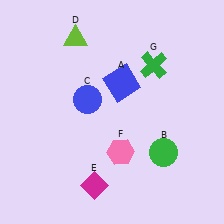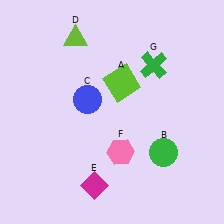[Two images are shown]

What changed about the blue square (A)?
In Image 1, A is blue. In Image 2, it changed to lime.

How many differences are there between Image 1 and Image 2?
There is 1 difference between the two images.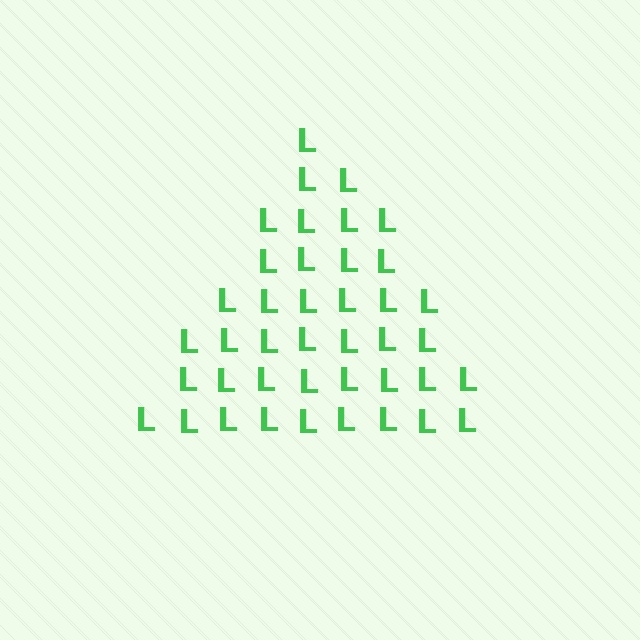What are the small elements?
The small elements are letter L's.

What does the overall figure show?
The overall figure shows a triangle.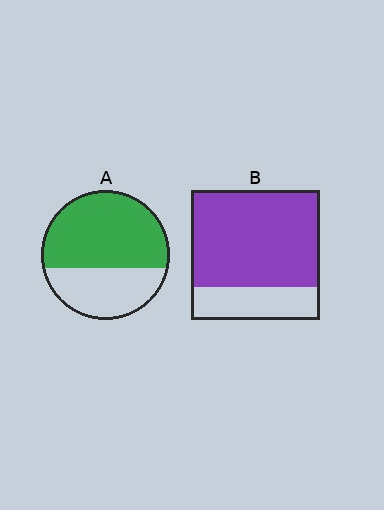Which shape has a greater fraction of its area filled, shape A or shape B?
Shape B.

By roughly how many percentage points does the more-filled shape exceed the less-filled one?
By roughly 10 percentage points (B over A).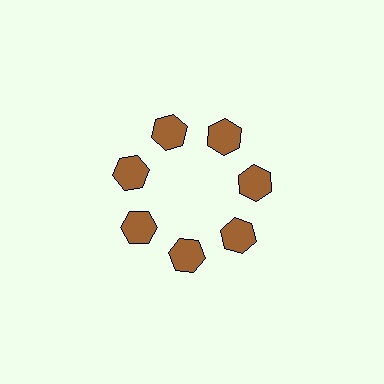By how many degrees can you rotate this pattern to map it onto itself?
The pattern maps onto itself every 51 degrees of rotation.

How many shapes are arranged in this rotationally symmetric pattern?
There are 7 shapes, arranged in 7 groups of 1.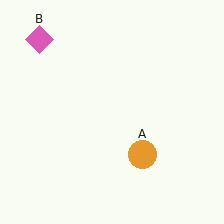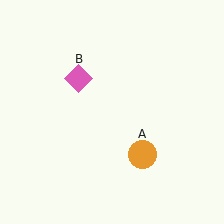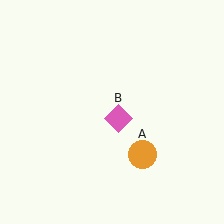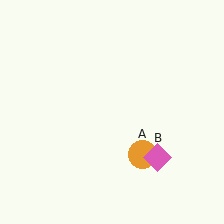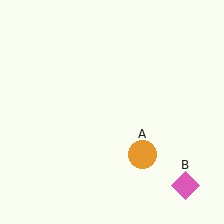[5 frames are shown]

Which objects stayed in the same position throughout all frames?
Orange circle (object A) remained stationary.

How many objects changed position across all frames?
1 object changed position: pink diamond (object B).